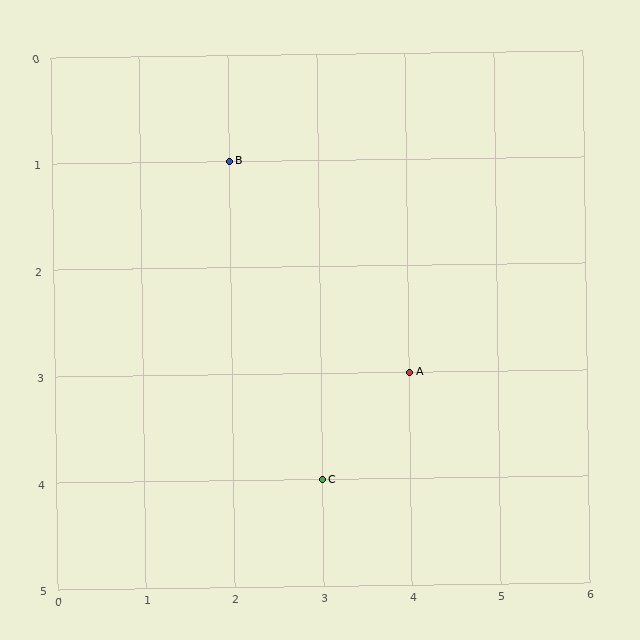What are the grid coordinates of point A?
Point A is at grid coordinates (4, 3).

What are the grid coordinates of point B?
Point B is at grid coordinates (2, 1).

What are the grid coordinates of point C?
Point C is at grid coordinates (3, 4).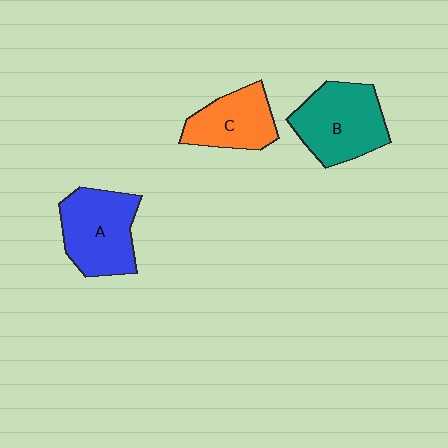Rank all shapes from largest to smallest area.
From largest to smallest: B (teal), A (blue), C (orange).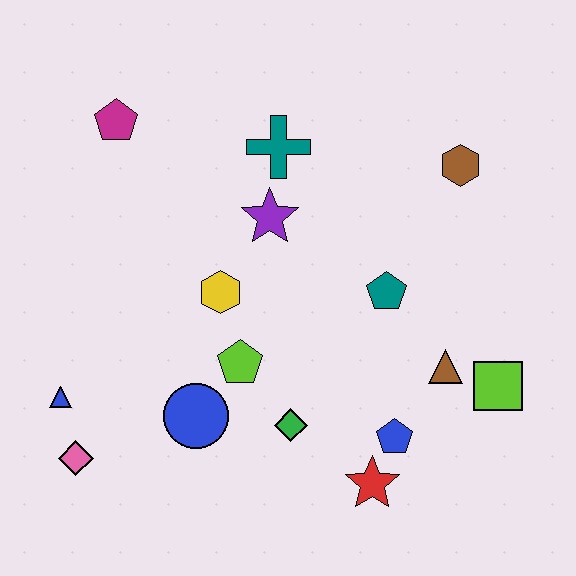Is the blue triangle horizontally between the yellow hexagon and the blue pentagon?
No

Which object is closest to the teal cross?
The purple star is closest to the teal cross.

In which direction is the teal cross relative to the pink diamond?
The teal cross is above the pink diamond.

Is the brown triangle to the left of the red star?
No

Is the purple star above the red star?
Yes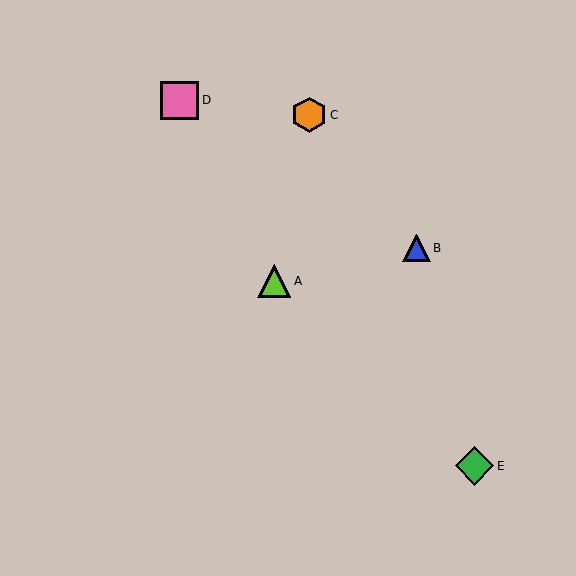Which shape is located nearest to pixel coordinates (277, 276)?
The lime triangle (labeled A) at (274, 281) is nearest to that location.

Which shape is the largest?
The green diamond (labeled E) is the largest.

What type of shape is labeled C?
Shape C is an orange hexagon.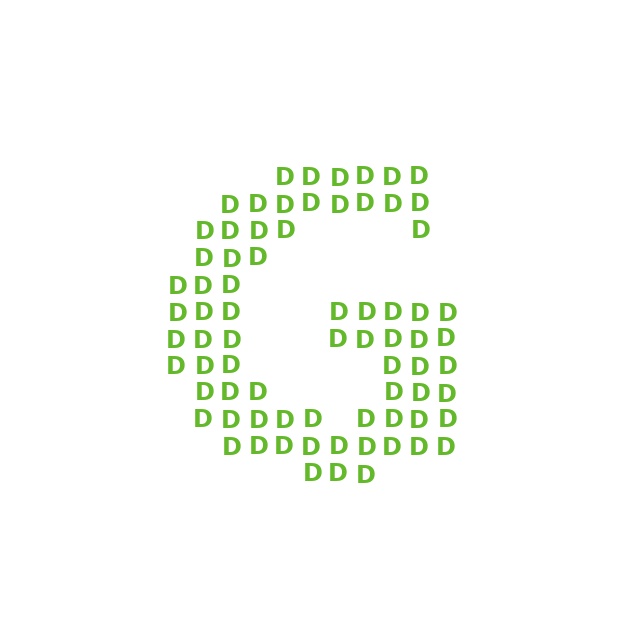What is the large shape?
The large shape is the letter G.